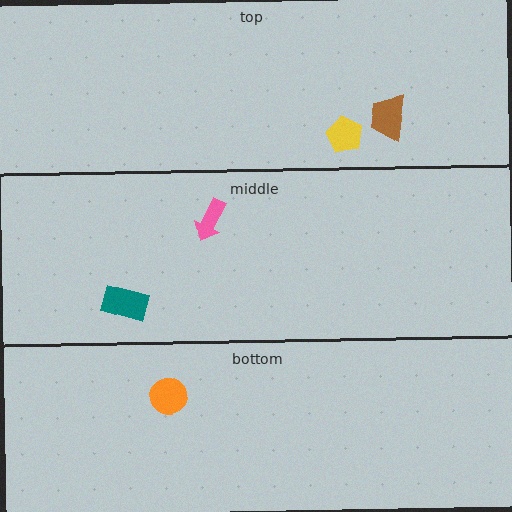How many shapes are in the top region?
2.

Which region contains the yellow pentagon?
The top region.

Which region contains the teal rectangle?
The middle region.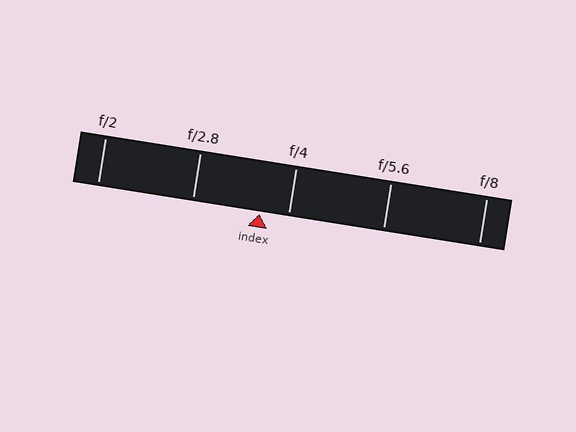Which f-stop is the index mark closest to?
The index mark is closest to f/4.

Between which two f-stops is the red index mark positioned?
The index mark is between f/2.8 and f/4.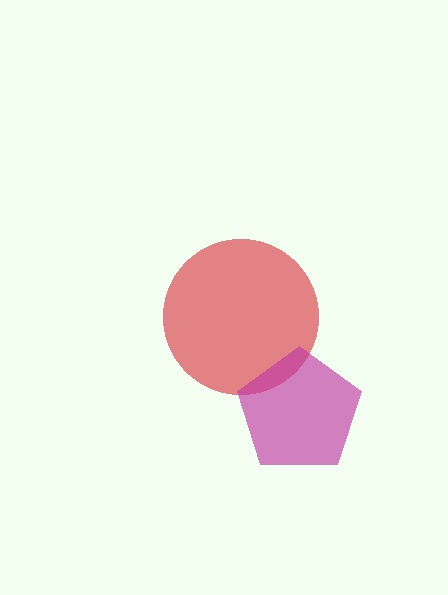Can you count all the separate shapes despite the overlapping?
Yes, there are 2 separate shapes.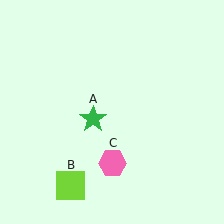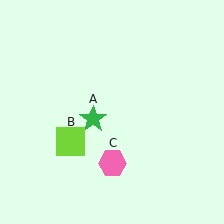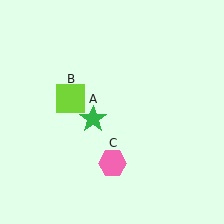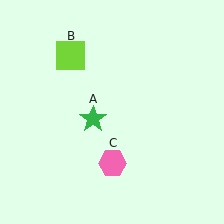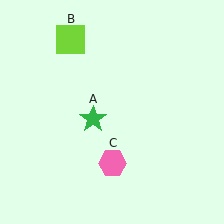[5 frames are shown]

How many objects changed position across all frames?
1 object changed position: lime square (object B).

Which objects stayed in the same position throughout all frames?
Green star (object A) and pink hexagon (object C) remained stationary.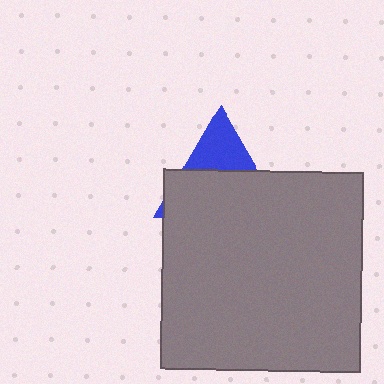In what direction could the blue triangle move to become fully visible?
The blue triangle could move up. That would shift it out from behind the gray square entirely.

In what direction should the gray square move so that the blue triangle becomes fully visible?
The gray square should move down. That is the shortest direction to clear the overlap and leave the blue triangle fully visible.